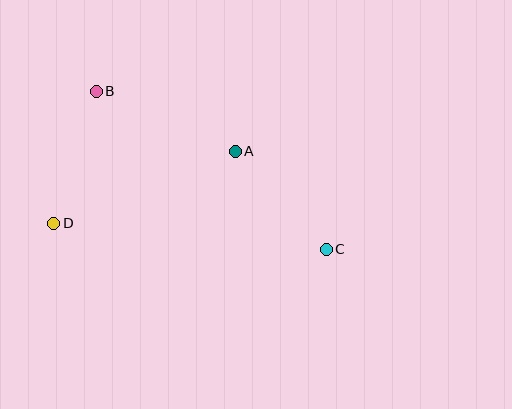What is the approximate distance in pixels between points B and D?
The distance between B and D is approximately 139 pixels.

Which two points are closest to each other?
Points A and C are closest to each other.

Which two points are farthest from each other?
Points B and C are farthest from each other.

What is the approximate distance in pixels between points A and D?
The distance between A and D is approximately 196 pixels.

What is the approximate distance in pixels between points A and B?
The distance between A and B is approximately 152 pixels.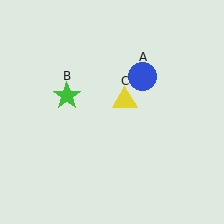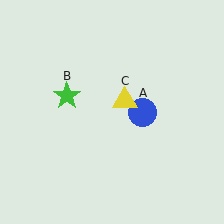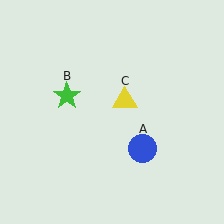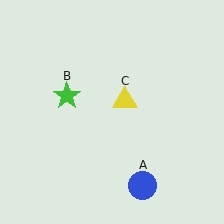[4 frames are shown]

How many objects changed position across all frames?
1 object changed position: blue circle (object A).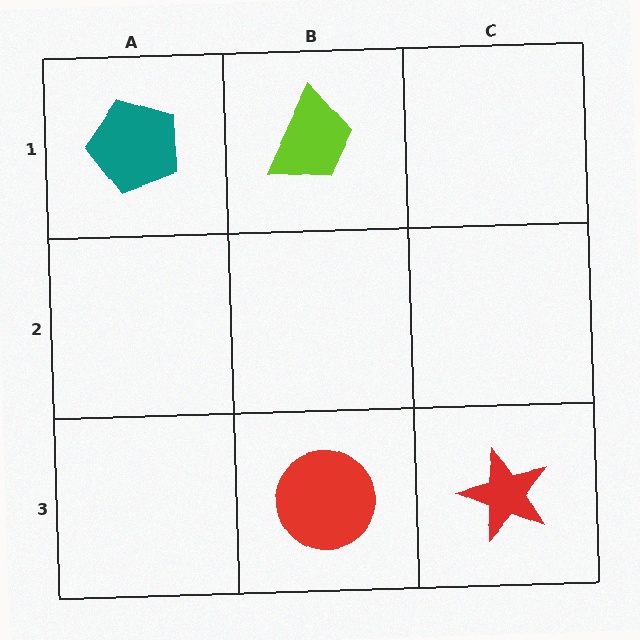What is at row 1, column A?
A teal pentagon.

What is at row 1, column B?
A lime trapezoid.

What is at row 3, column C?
A red star.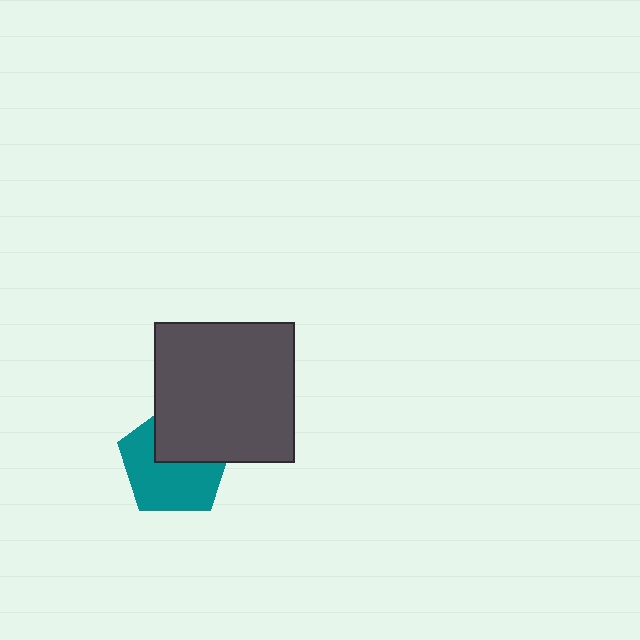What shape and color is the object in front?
The object in front is a dark gray square.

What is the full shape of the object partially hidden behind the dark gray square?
The partially hidden object is a teal pentagon.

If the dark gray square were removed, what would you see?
You would see the complete teal pentagon.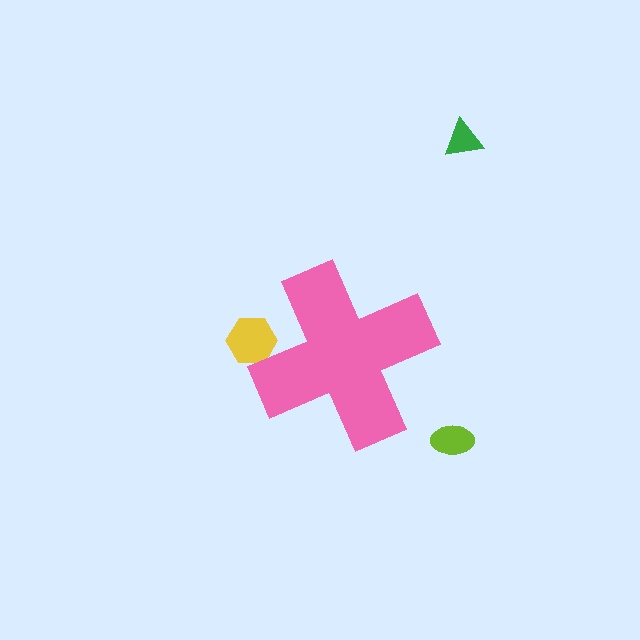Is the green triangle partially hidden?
No, the green triangle is fully visible.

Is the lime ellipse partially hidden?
No, the lime ellipse is fully visible.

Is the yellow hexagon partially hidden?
Yes, the yellow hexagon is partially hidden behind the pink cross.